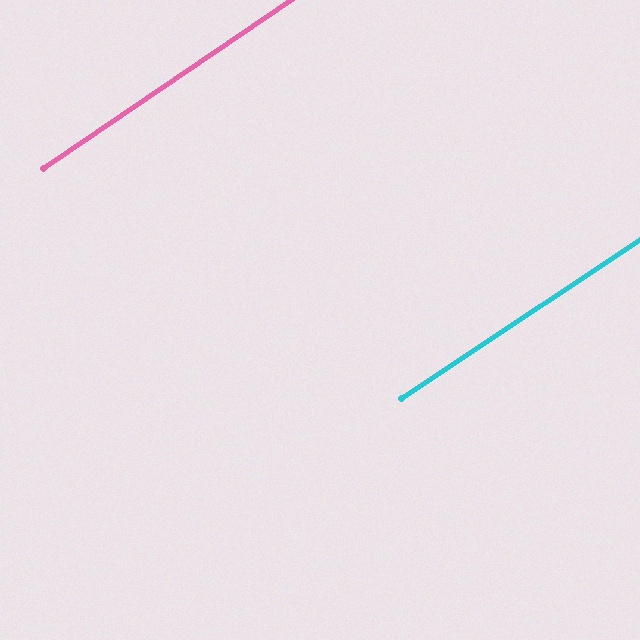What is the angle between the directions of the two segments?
Approximately 1 degree.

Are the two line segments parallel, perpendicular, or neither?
Parallel — their directions differ by only 0.7°.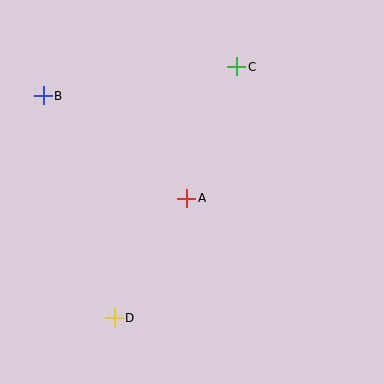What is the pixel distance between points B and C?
The distance between B and C is 196 pixels.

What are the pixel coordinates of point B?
Point B is at (43, 96).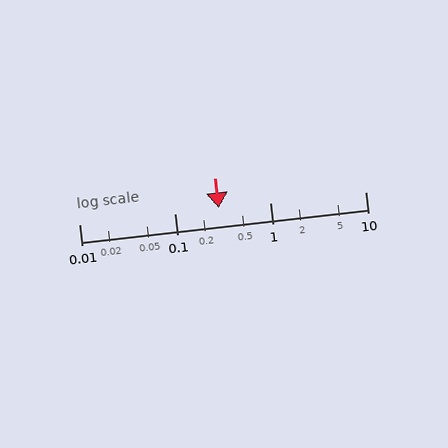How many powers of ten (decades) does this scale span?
The scale spans 3 decades, from 0.01 to 10.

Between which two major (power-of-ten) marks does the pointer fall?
The pointer is between 0.1 and 1.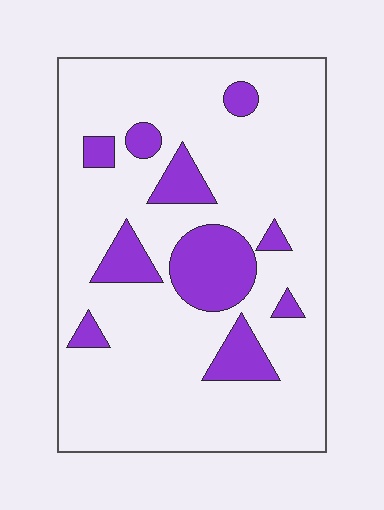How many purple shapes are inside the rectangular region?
10.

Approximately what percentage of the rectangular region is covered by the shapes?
Approximately 20%.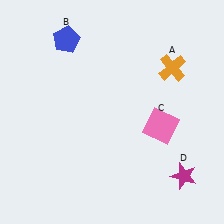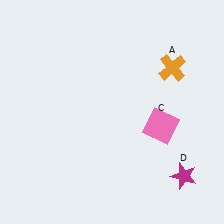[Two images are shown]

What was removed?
The blue pentagon (B) was removed in Image 2.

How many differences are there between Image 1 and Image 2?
There is 1 difference between the two images.